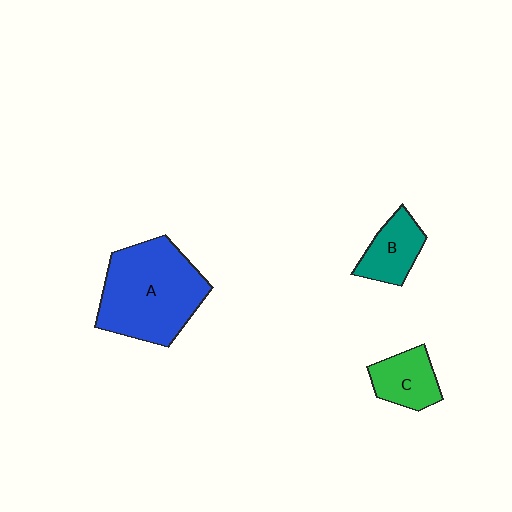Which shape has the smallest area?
Shape C (green).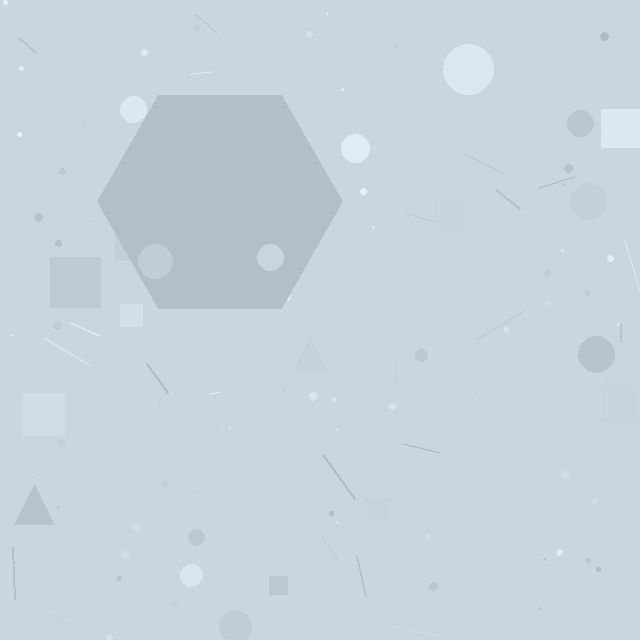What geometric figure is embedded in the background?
A hexagon is embedded in the background.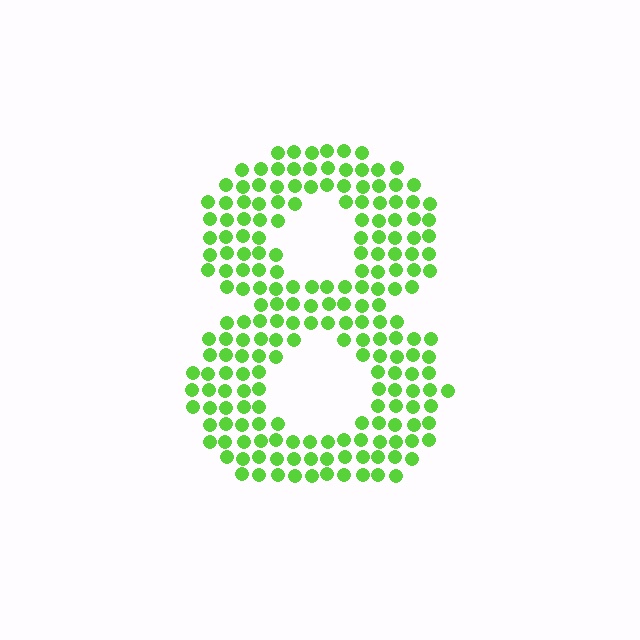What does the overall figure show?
The overall figure shows the digit 8.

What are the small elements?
The small elements are circles.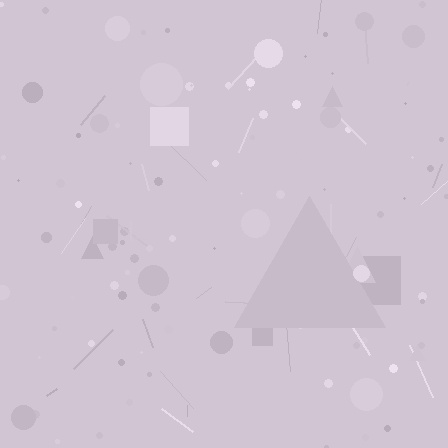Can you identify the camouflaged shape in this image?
The camouflaged shape is a triangle.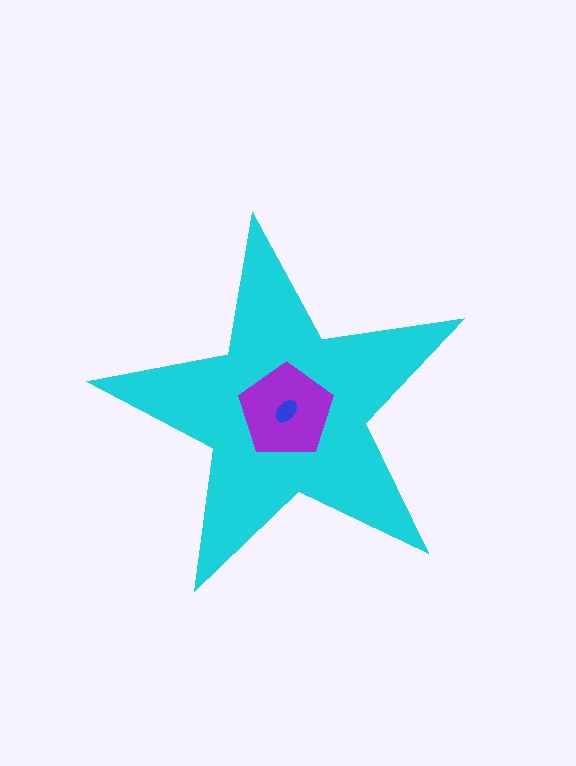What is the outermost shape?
The cyan star.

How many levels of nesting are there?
3.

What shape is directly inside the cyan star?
The purple pentagon.